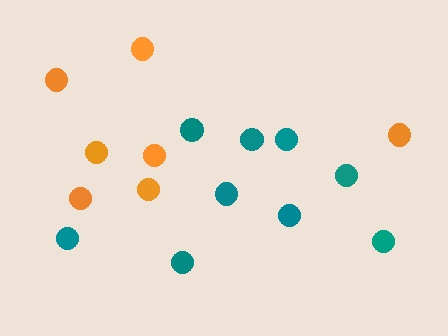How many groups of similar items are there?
There are 2 groups: one group of teal circles (9) and one group of orange circles (7).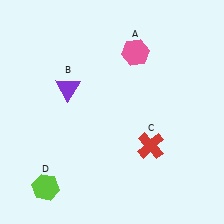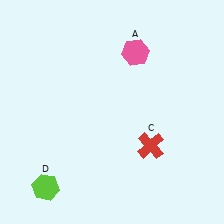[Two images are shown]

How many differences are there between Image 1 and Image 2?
There is 1 difference between the two images.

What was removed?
The purple triangle (B) was removed in Image 2.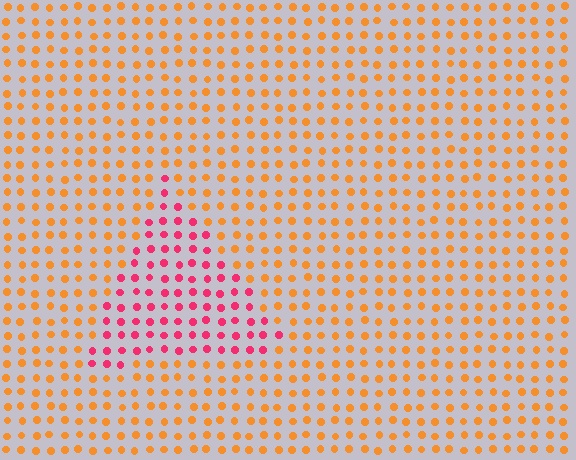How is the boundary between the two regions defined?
The boundary is defined purely by a slight shift in hue (about 50 degrees). Spacing, size, and orientation are identical on both sides.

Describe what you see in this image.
The image is filled with small orange elements in a uniform arrangement. A triangle-shaped region is visible where the elements are tinted to a slightly different hue, forming a subtle color boundary.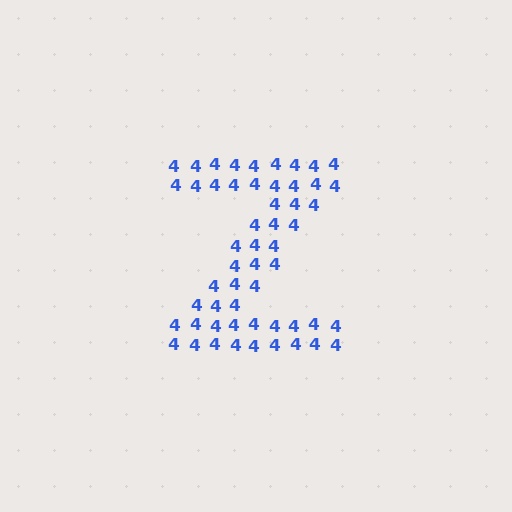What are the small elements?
The small elements are digit 4's.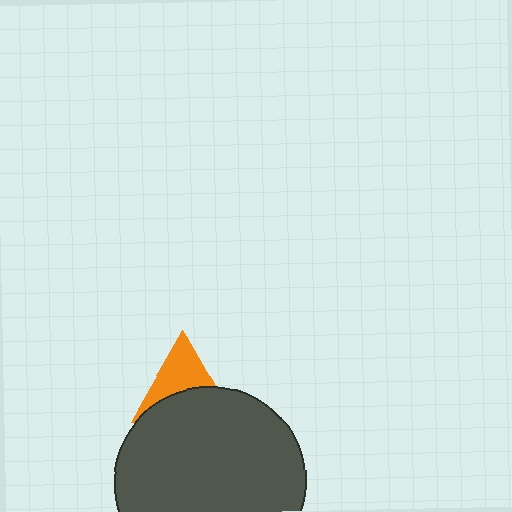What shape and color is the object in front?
The object in front is a dark gray circle.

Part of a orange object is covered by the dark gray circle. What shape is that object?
It is a triangle.